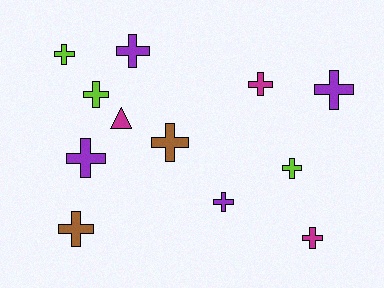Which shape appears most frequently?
Cross, with 11 objects.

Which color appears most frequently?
Purple, with 4 objects.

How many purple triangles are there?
There are no purple triangles.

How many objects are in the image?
There are 12 objects.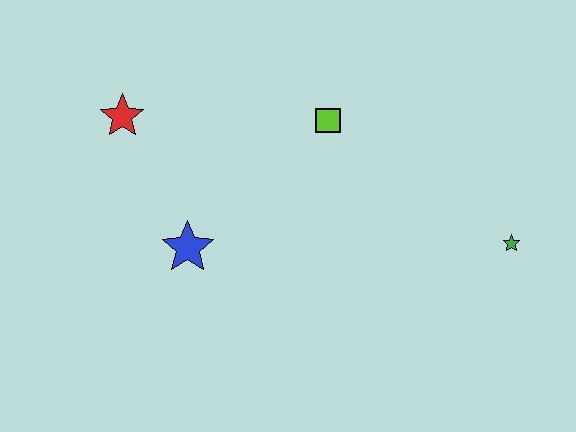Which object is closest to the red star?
The blue star is closest to the red star.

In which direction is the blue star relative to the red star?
The blue star is below the red star.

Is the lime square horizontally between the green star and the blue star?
Yes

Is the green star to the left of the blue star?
No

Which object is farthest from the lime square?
The green star is farthest from the lime square.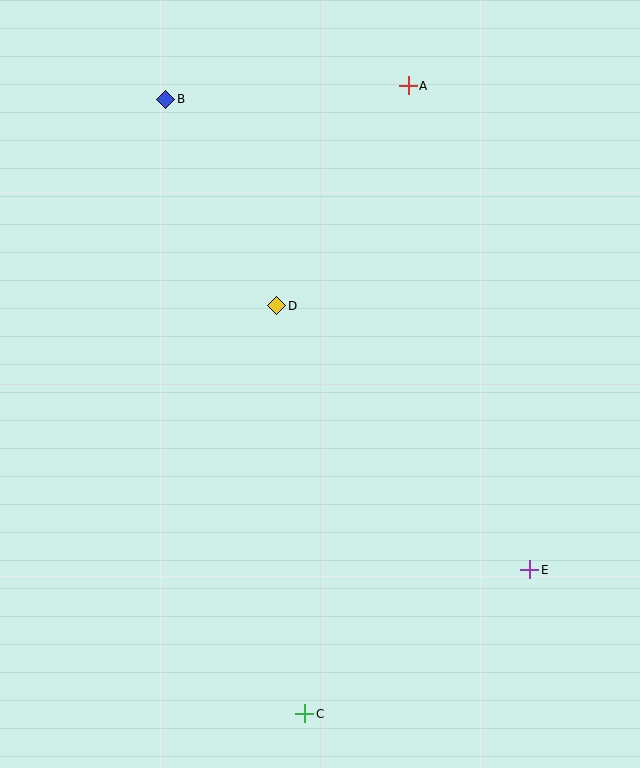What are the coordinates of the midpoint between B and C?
The midpoint between B and C is at (235, 406).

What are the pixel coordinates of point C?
Point C is at (305, 714).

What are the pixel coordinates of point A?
Point A is at (408, 86).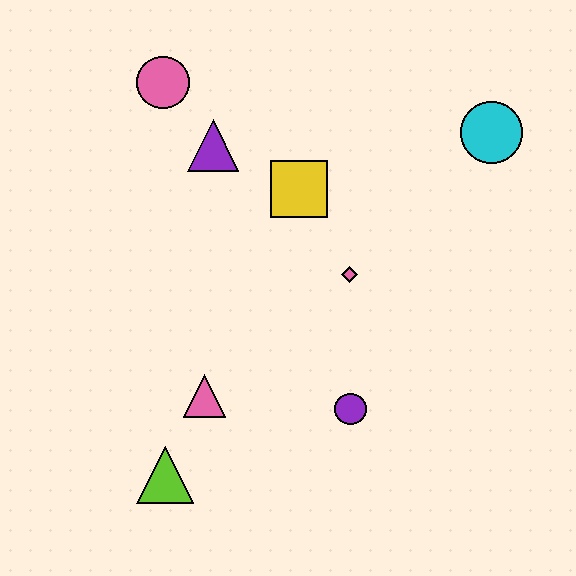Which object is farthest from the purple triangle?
The lime triangle is farthest from the purple triangle.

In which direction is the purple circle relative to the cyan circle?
The purple circle is below the cyan circle.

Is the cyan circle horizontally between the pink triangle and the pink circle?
No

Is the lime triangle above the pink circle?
No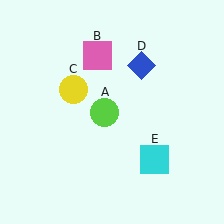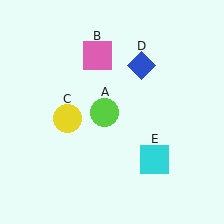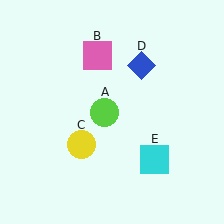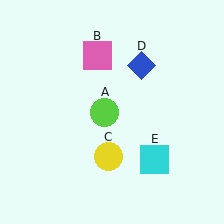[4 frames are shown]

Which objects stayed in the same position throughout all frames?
Lime circle (object A) and pink square (object B) and blue diamond (object D) and cyan square (object E) remained stationary.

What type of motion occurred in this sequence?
The yellow circle (object C) rotated counterclockwise around the center of the scene.